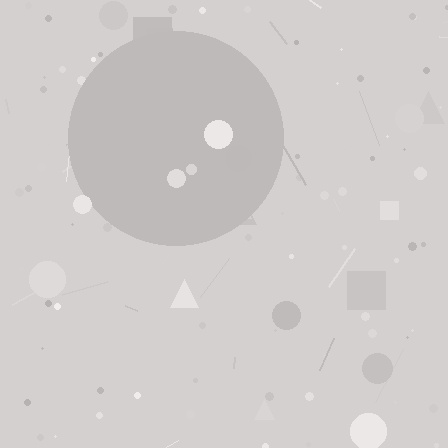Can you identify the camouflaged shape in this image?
The camouflaged shape is a circle.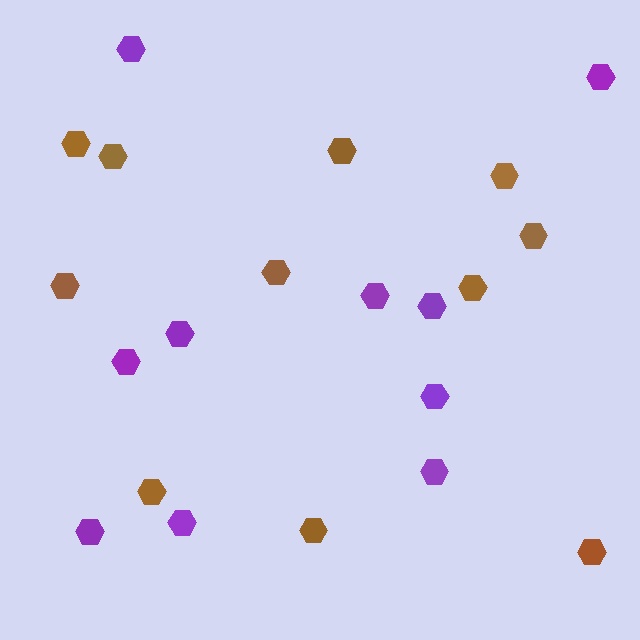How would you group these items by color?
There are 2 groups: one group of brown hexagons (11) and one group of purple hexagons (10).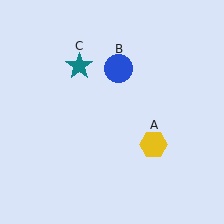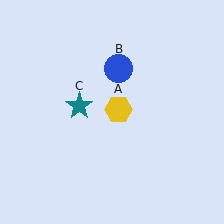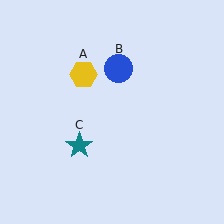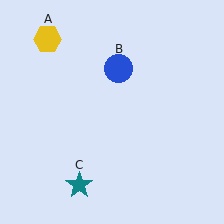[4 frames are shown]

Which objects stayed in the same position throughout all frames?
Blue circle (object B) remained stationary.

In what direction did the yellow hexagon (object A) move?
The yellow hexagon (object A) moved up and to the left.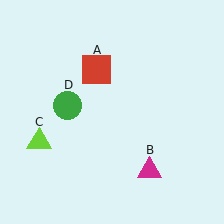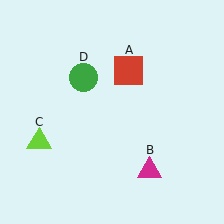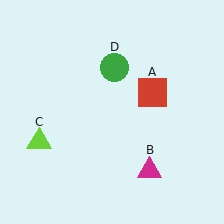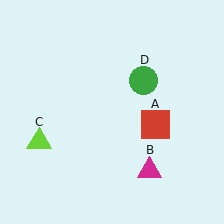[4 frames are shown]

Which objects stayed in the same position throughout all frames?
Magenta triangle (object B) and lime triangle (object C) remained stationary.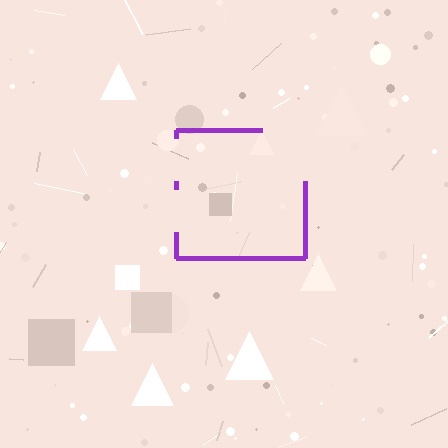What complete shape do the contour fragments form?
The contour fragments form a square.